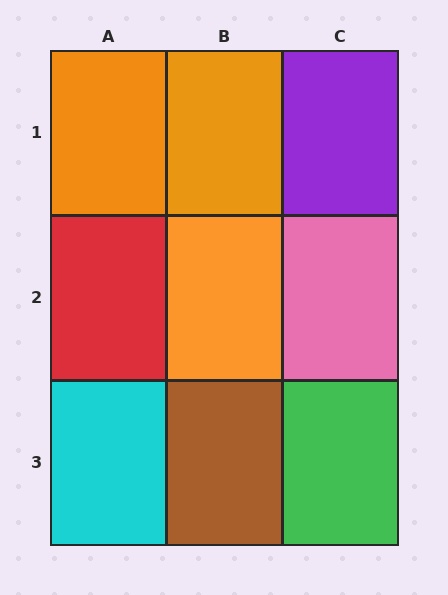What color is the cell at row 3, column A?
Cyan.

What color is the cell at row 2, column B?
Orange.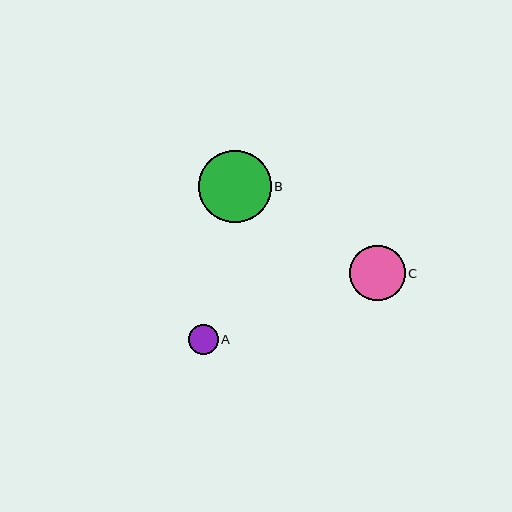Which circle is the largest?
Circle B is the largest with a size of approximately 73 pixels.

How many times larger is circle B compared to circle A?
Circle B is approximately 2.4 times the size of circle A.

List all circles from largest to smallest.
From largest to smallest: B, C, A.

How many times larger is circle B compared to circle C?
Circle B is approximately 1.3 times the size of circle C.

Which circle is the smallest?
Circle A is the smallest with a size of approximately 30 pixels.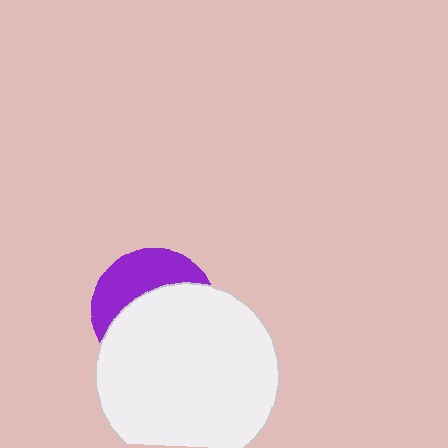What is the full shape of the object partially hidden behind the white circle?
The partially hidden object is a purple circle.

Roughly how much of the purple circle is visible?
A small part of it is visible (roughly 37%).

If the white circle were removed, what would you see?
You would see the complete purple circle.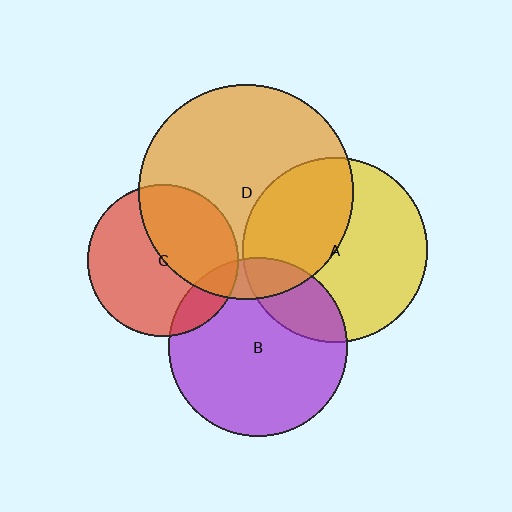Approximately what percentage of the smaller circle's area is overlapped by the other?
Approximately 15%.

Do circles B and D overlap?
Yes.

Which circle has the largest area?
Circle D (orange).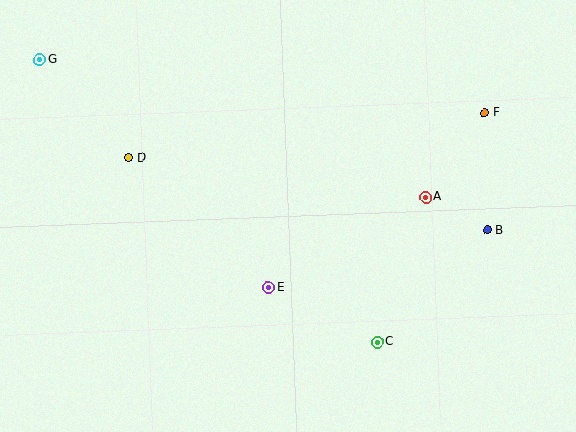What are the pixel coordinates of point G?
Point G is at (40, 60).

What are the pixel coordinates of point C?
Point C is at (377, 342).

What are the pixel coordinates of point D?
Point D is at (128, 158).